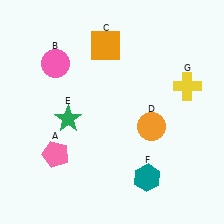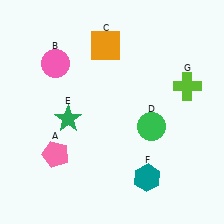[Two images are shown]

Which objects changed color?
D changed from orange to green. G changed from yellow to lime.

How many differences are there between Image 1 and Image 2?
There are 2 differences between the two images.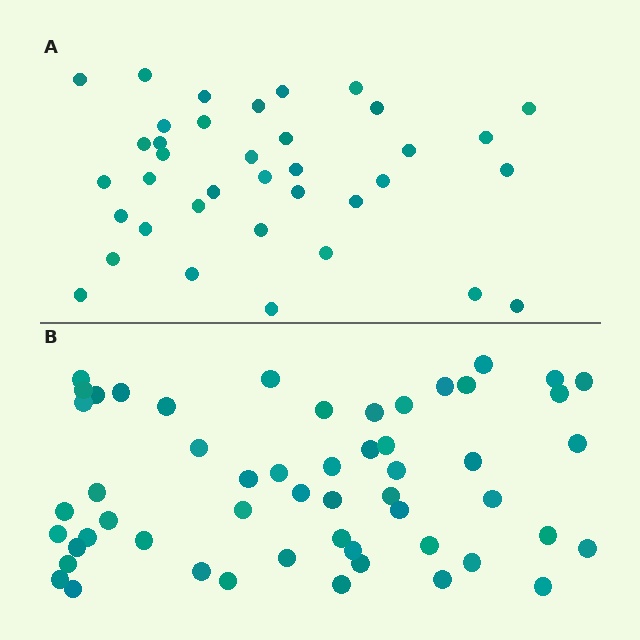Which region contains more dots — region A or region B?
Region B (the bottom region) has more dots.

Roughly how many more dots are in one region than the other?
Region B has approximately 15 more dots than region A.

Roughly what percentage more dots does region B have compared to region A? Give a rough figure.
About 45% more.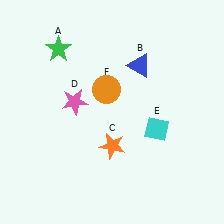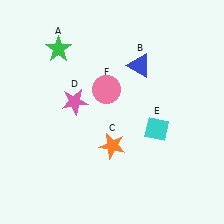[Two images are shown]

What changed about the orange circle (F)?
In Image 1, F is orange. In Image 2, it changed to pink.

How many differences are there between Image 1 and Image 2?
There is 1 difference between the two images.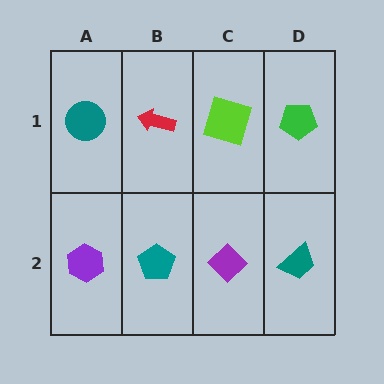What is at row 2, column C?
A purple diamond.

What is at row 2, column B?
A teal pentagon.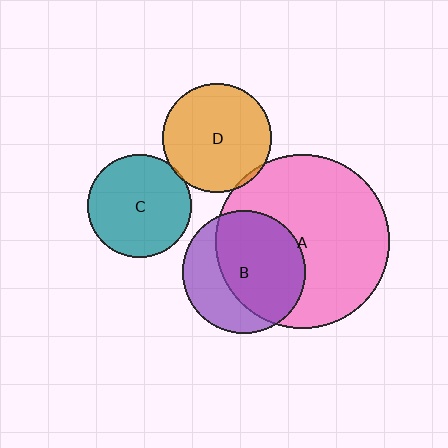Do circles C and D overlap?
Yes.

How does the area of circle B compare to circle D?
Approximately 1.3 times.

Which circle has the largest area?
Circle A (pink).